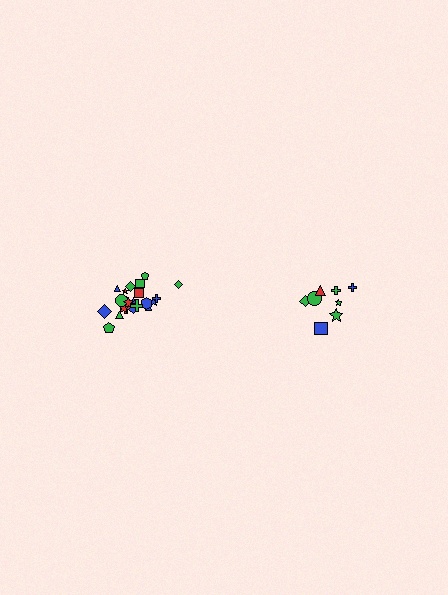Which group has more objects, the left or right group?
The left group.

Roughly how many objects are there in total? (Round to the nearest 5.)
Roughly 30 objects in total.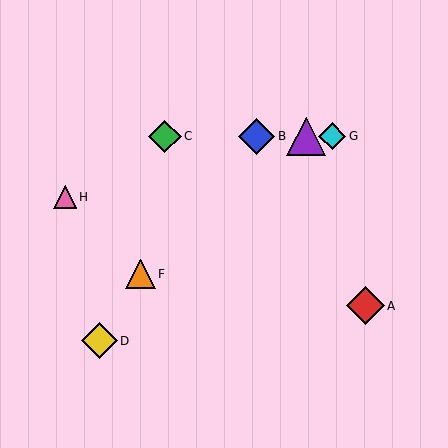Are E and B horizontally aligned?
Yes, both are at y≈136.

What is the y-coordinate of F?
Object F is at y≈274.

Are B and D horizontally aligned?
No, B is at y≈136 and D is at y≈341.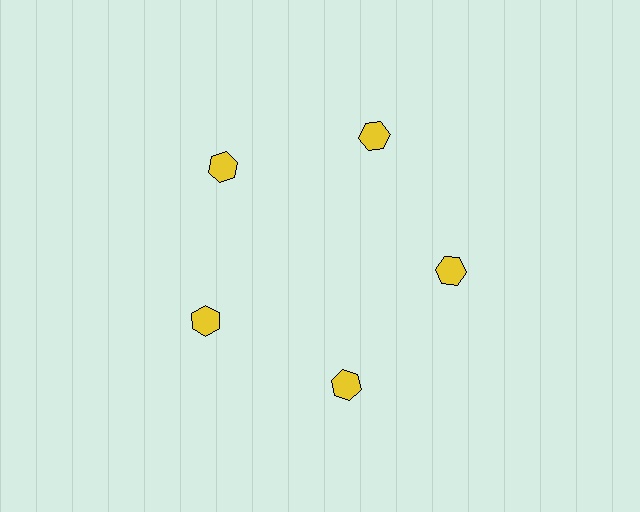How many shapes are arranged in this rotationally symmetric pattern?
There are 5 shapes, arranged in 5 groups of 1.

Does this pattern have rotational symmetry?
Yes, this pattern has 5-fold rotational symmetry. It looks the same after rotating 72 degrees around the center.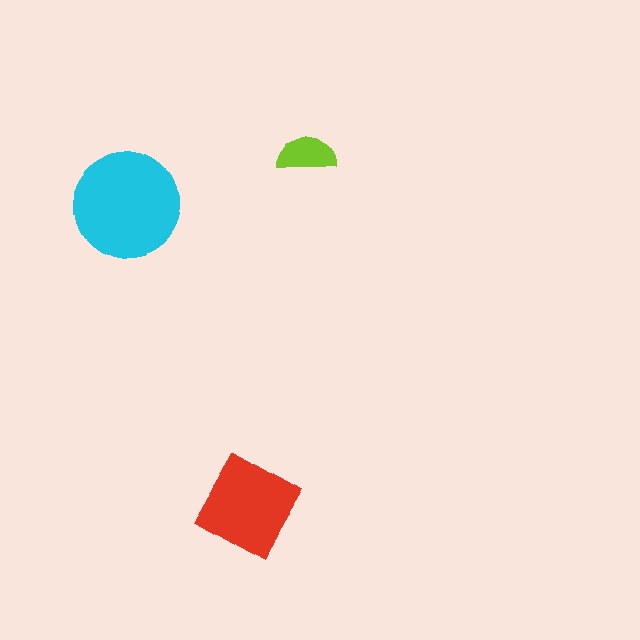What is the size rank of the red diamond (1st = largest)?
2nd.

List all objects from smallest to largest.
The lime semicircle, the red diamond, the cyan circle.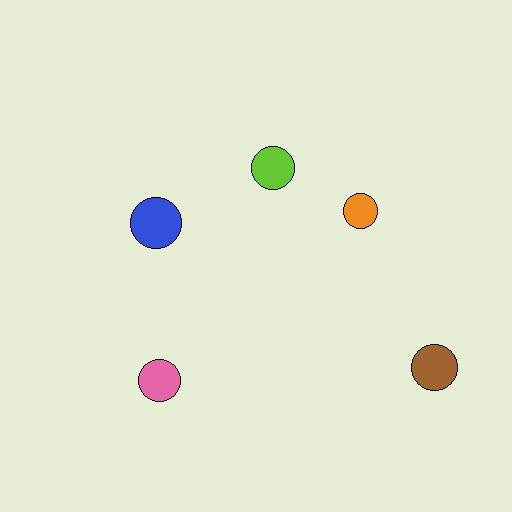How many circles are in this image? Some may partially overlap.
There are 5 circles.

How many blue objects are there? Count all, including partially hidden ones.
There is 1 blue object.